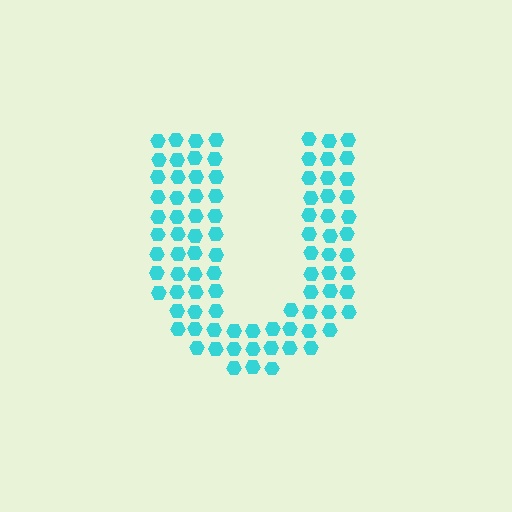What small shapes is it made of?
It is made of small hexagons.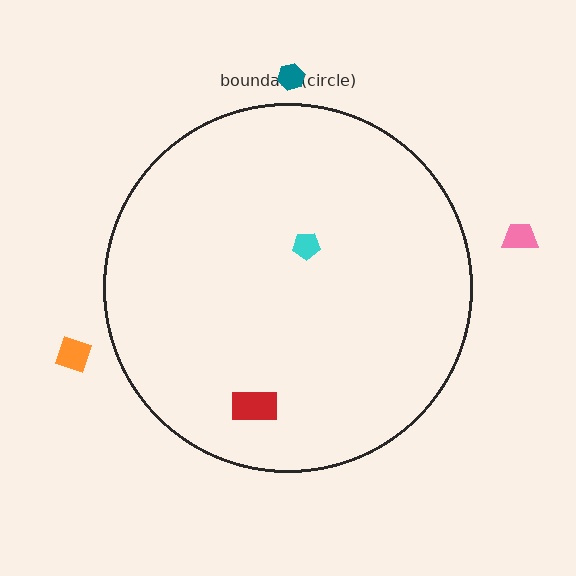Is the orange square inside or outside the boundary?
Outside.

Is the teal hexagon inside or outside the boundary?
Outside.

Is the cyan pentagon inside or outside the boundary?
Inside.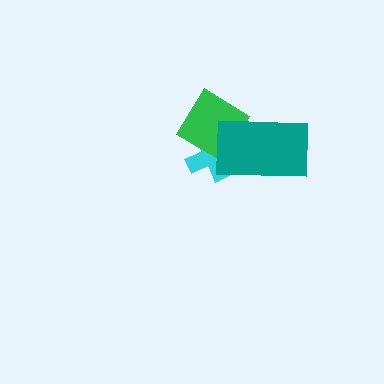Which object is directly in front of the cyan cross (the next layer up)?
The green diamond is directly in front of the cyan cross.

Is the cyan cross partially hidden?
Yes, it is partially covered by another shape.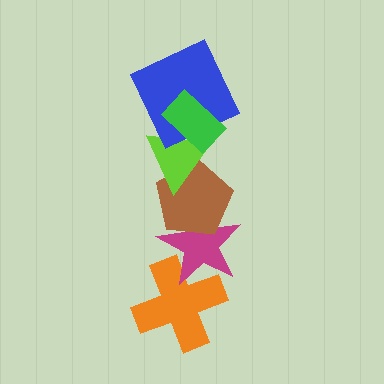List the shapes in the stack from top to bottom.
From top to bottom: the green rectangle, the blue square, the lime triangle, the brown pentagon, the magenta star, the orange cross.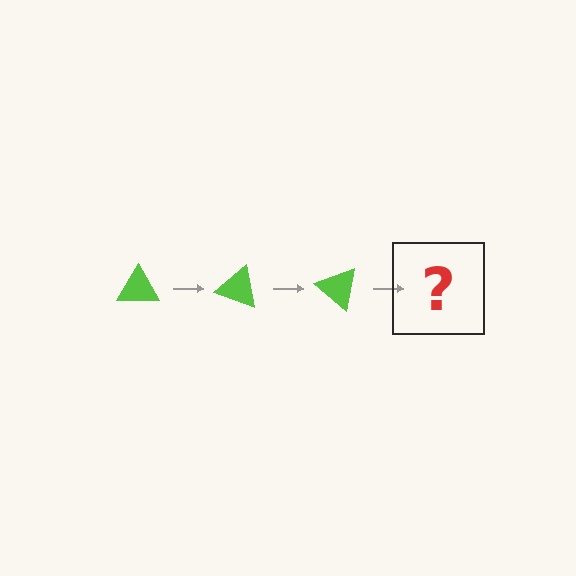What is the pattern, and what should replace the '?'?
The pattern is that the triangle rotates 20 degrees each step. The '?' should be a lime triangle rotated 60 degrees.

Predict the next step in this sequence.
The next step is a lime triangle rotated 60 degrees.